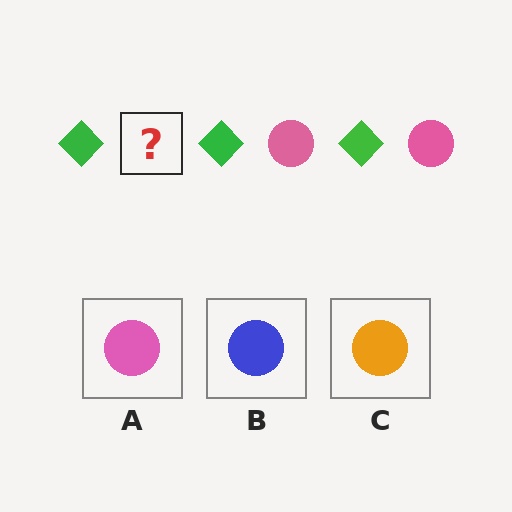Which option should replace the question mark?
Option A.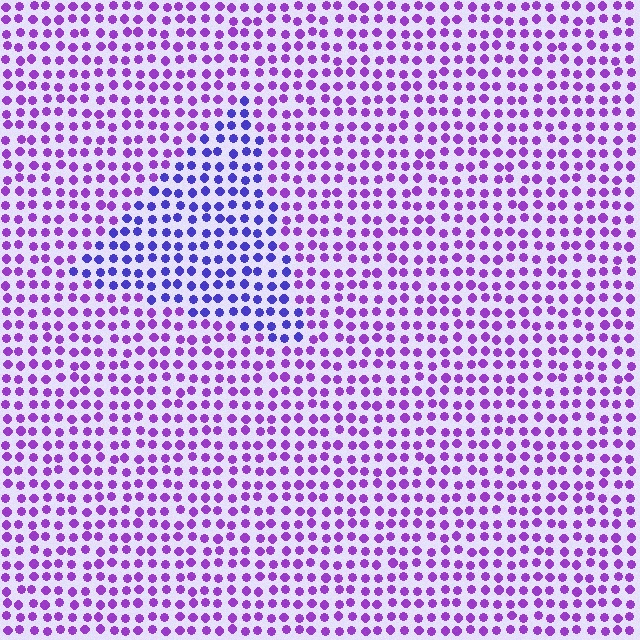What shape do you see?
I see a triangle.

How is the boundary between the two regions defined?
The boundary is defined purely by a slight shift in hue (about 36 degrees). Spacing, size, and orientation are identical on both sides.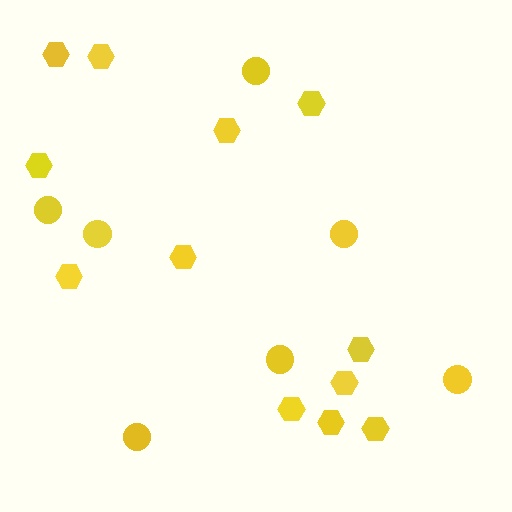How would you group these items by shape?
There are 2 groups: one group of circles (7) and one group of hexagons (12).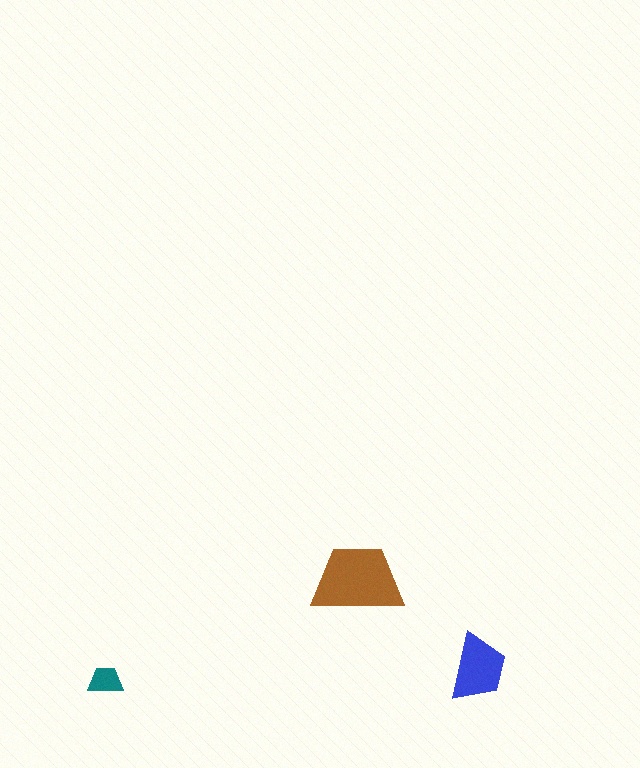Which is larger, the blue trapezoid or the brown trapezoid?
The brown one.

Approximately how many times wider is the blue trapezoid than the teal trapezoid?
About 2 times wider.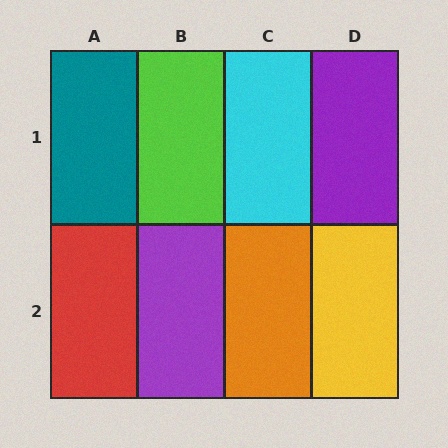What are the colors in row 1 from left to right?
Teal, lime, cyan, purple.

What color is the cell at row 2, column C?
Orange.